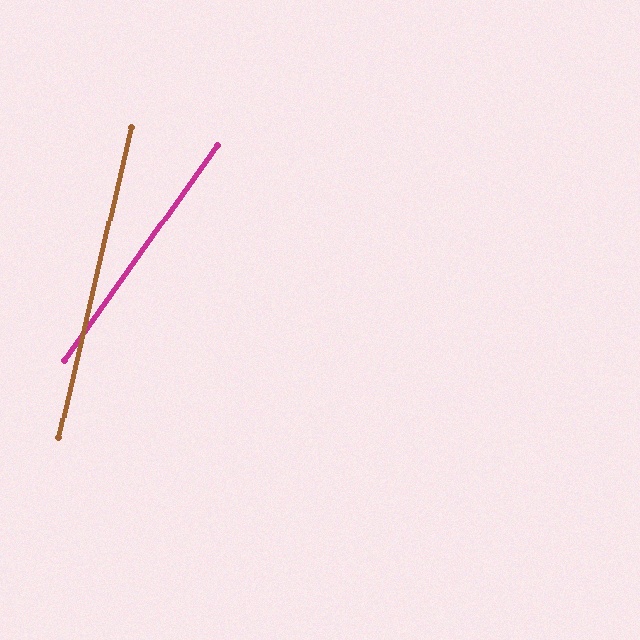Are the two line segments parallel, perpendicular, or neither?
Neither parallel nor perpendicular — they differ by about 22°.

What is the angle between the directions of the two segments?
Approximately 22 degrees.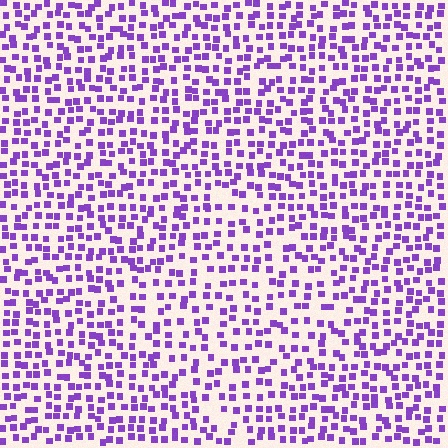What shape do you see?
I see a diamond.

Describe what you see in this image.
The image contains small purple elements arranged at two different densities. A diamond-shaped region is visible where the elements are less densely packed than the surrounding area.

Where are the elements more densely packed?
The elements are more densely packed outside the diamond boundary.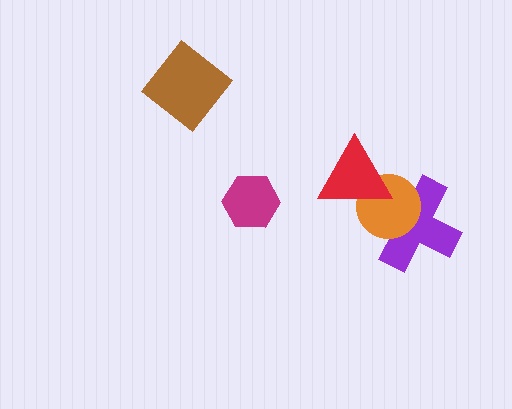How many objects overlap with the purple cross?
2 objects overlap with the purple cross.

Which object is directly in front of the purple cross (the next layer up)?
The orange circle is directly in front of the purple cross.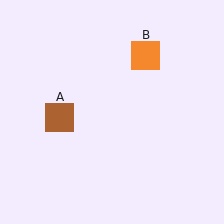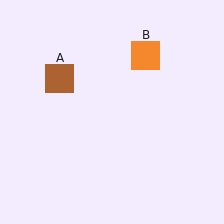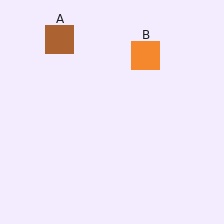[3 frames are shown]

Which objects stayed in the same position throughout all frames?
Orange square (object B) remained stationary.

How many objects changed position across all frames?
1 object changed position: brown square (object A).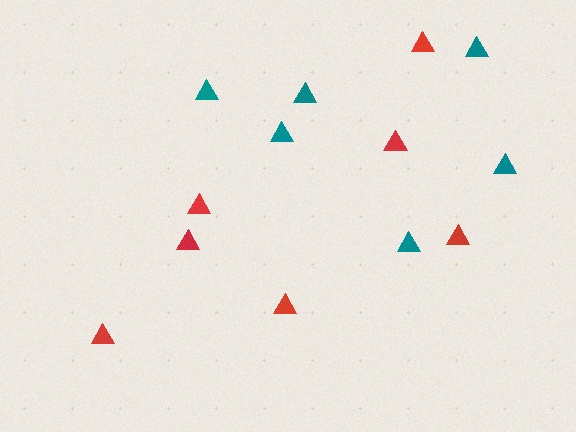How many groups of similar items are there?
There are 2 groups: one group of teal triangles (6) and one group of red triangles (7).